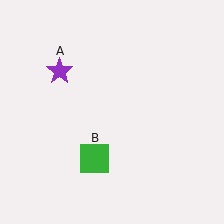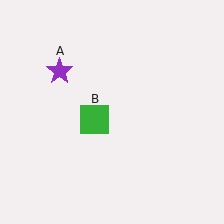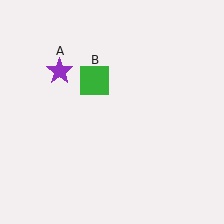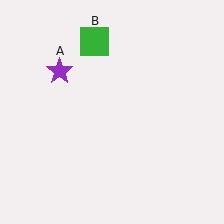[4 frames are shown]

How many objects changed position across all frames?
1 object changed position: green square (object B).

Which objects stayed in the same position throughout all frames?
Purple star (object A) remained stationary.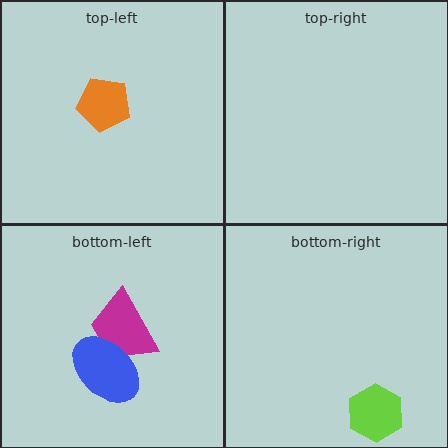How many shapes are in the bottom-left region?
2.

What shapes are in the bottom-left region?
The magenta trapezoid, the blue ellipse.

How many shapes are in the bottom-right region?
1.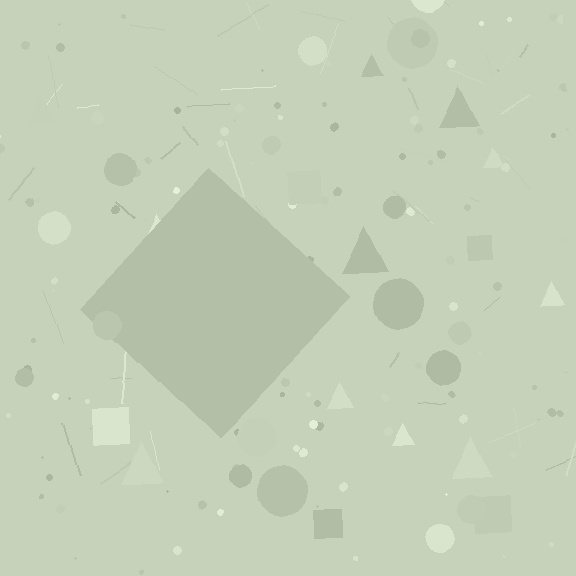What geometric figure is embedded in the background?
A diamond is embedded in the background.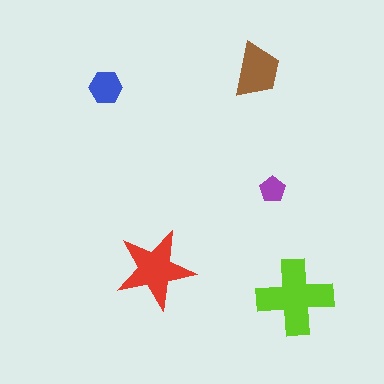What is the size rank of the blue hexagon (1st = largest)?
4th.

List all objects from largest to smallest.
The lime cross, the red star, the brown trapezoid, the blue hexagon, the purple pentagon.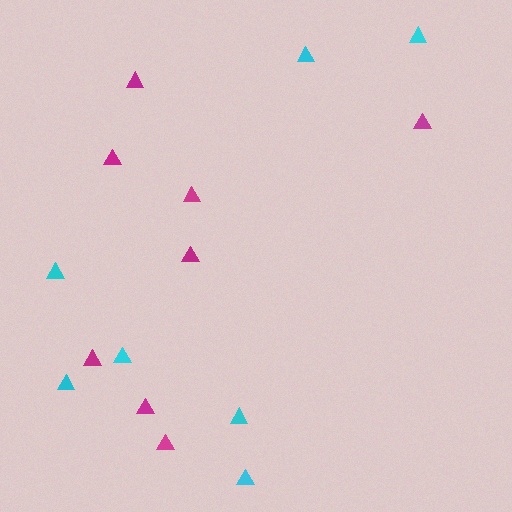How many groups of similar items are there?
There are 2 groups: one group of cyan triangles (7) and one group of magenta triangles (8).